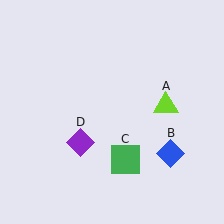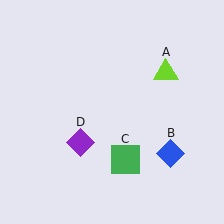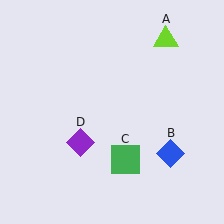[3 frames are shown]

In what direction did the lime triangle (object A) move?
The lime triangle (object A) moved up.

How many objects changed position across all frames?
1 object changed position: lime triangle (object A).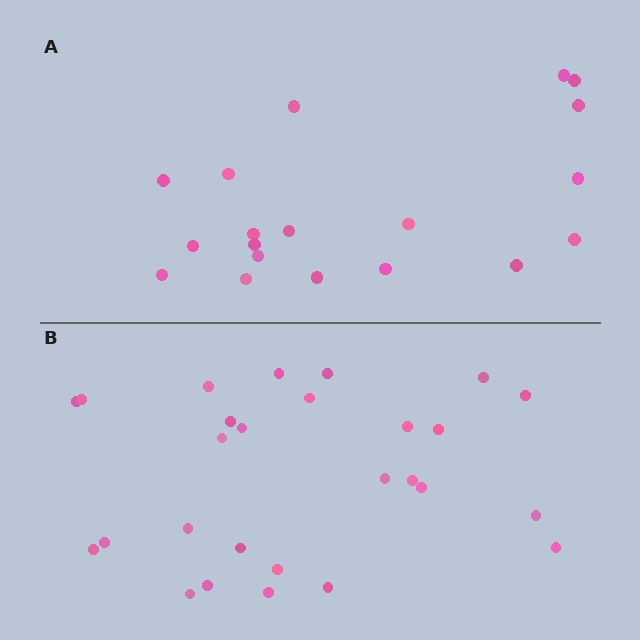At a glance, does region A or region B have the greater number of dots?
Region B (the bottom region) has more dots.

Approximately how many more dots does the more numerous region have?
Region B has roughly 8 or so more dots than region A.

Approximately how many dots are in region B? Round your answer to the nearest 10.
About 30 dots. (The exact count is 27, which rounds to 30.)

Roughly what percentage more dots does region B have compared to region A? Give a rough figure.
About 40% more.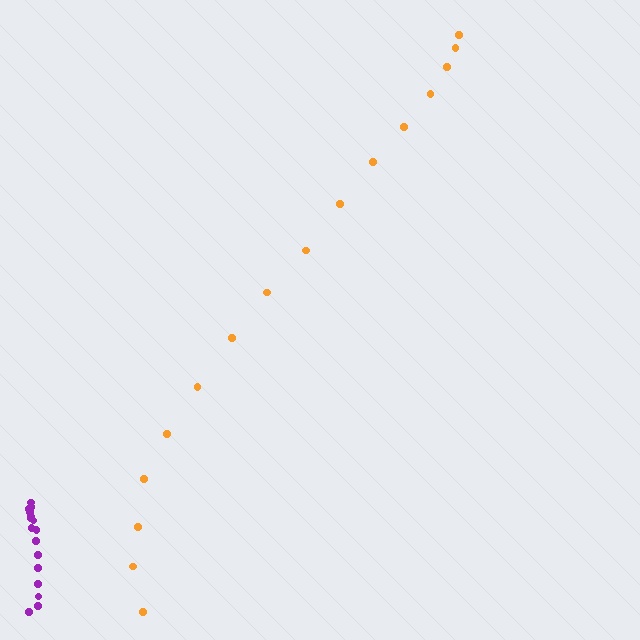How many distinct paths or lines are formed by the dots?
There are 2 distinct paths.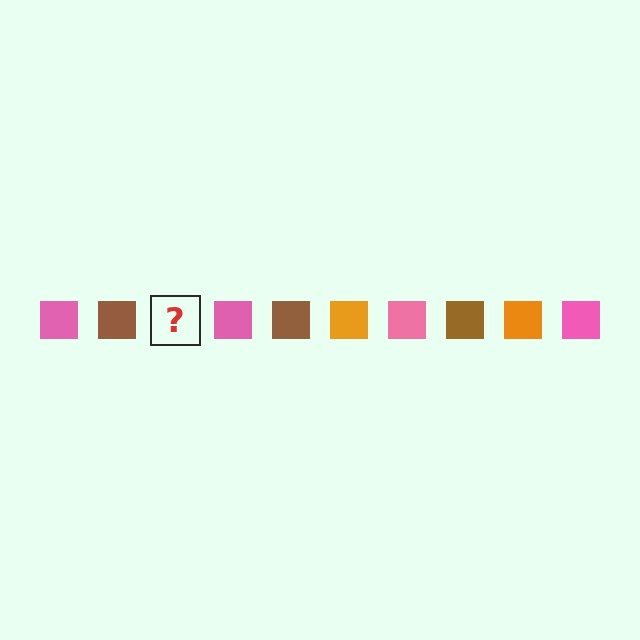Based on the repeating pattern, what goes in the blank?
The blank should be an orange square.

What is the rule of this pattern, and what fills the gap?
The rule is that the pattern cycles through pink, brown, orange squares. The gap should be filled with an orange square.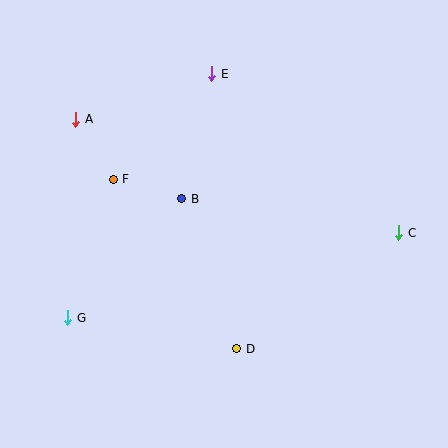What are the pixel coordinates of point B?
Point B is at (182, 199).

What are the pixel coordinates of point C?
Point C is at (399, 233).